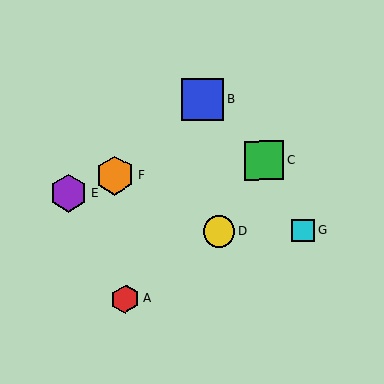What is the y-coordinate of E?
Object E is at y≈193.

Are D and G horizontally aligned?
Yes, both are at y≈231.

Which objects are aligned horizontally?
Objects D, G are aligned horizontally.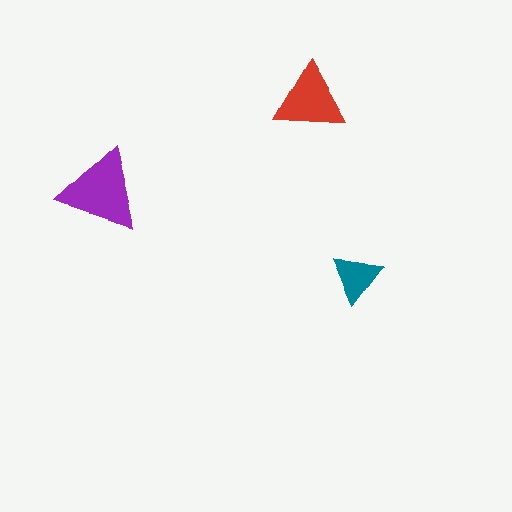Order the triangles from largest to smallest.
the purple one, the red one, the teal one.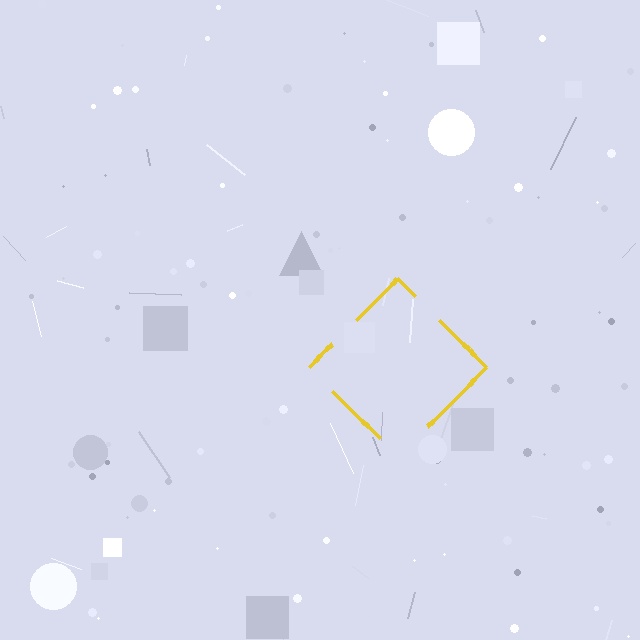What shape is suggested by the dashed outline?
The dashed outline suggests a diamond.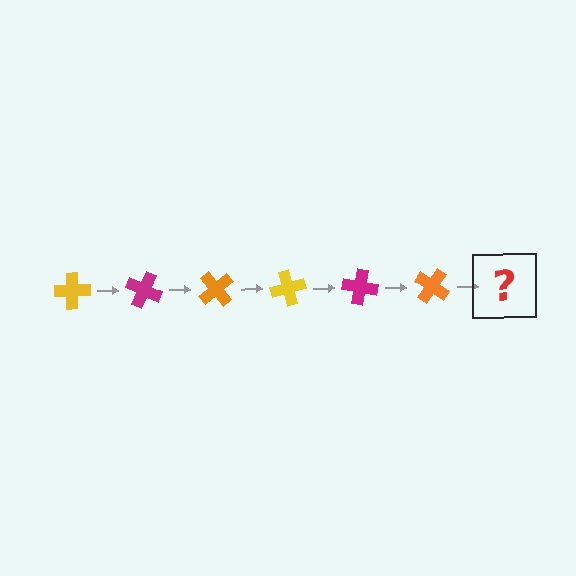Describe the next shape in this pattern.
It should be a yellow cross, rotated 150 degrees from the start.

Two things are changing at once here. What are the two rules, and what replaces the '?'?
The two rules are that it rotates 25 degrees each step and the color cycles through yellow, magenta, and orange. The '?' should be a yellow cross, rotated 150 degrees from the start.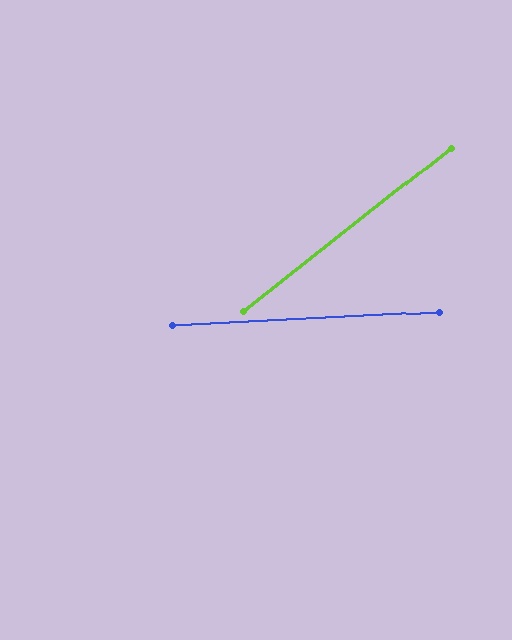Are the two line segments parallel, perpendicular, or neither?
Neither parallel nor perpendicular — they differ by about 35°.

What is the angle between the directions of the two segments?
Approximately 35 degrees.